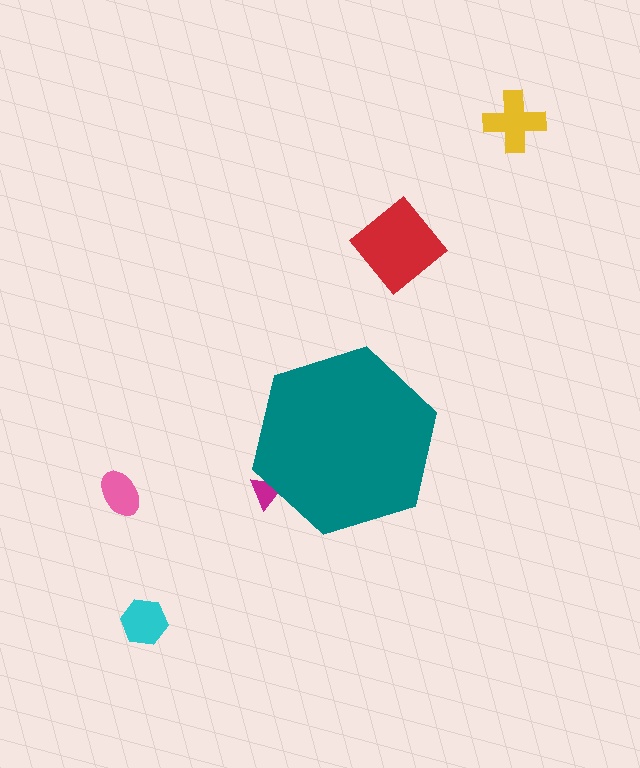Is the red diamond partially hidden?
No, the red diamond is fully visible.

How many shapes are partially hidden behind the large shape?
1 shape is partially hidden.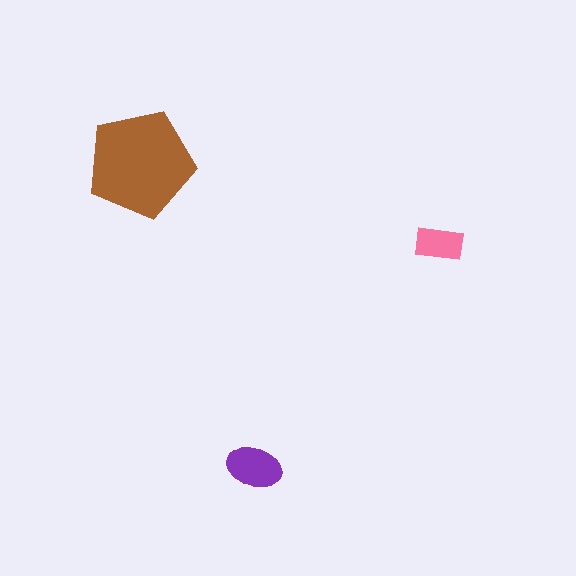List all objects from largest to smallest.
The brown pentagon, the purple ellipse, the pink rectangle.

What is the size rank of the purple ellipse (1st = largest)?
2nd.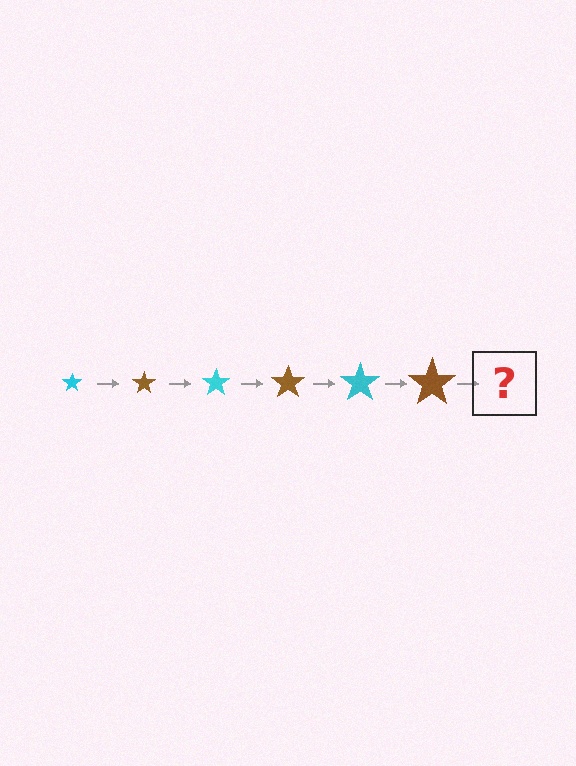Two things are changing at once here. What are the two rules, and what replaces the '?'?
The two rules are that the star grows larger each step and the color cycles through cyan and brown. The '?' should be a cyan star, larger than the previous one.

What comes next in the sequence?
The next element should be a cyan star, larger than the previous one.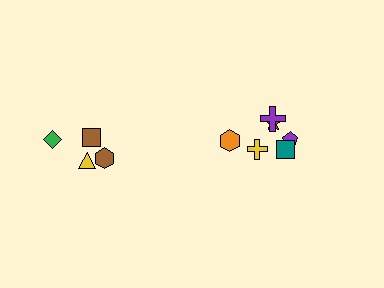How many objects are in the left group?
There are 4 objects.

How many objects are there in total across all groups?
There are 10 objects.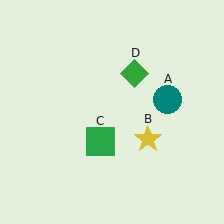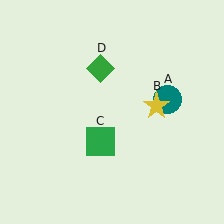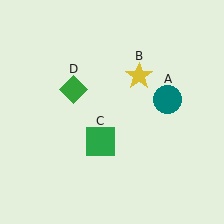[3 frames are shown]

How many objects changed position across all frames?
2 objects changed position: yellow star (object B), green diamond (object D).